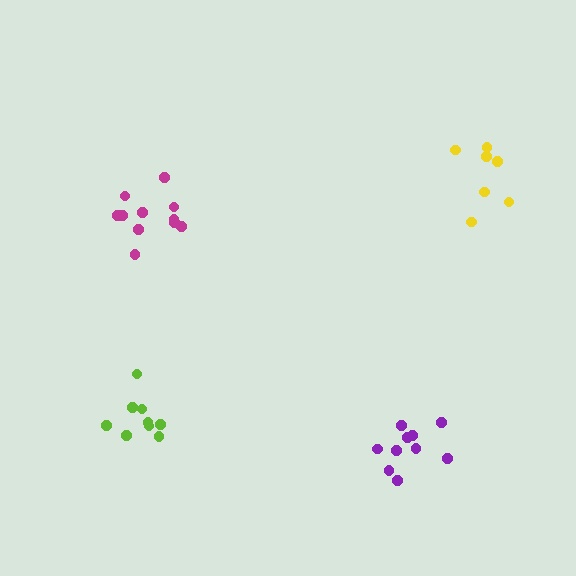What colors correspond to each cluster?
The clusters are colored: magenta, yellow, purple, lime.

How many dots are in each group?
Group 1: 11 dots, Group 2: 7 dots, Group 3: 10 dots, Group 4: 9 dots (37 total).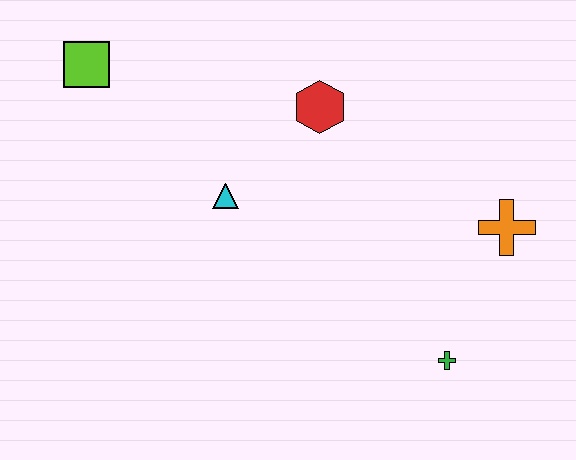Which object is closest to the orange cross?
The green cross is closest to the orange cross.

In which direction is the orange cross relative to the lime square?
The orange cross is to the right of the lime square.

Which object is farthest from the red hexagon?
The green cross is farthest from the red hexagon.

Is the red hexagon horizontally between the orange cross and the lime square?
Yes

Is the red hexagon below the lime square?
Yes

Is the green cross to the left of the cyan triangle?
No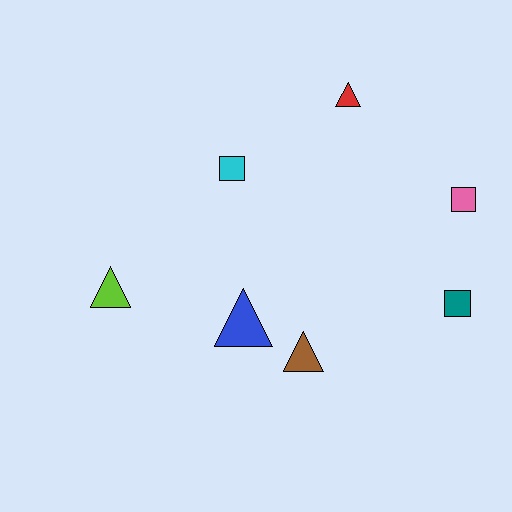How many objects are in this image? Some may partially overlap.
There are 7 objects.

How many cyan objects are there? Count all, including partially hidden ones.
There is 1 cyan object.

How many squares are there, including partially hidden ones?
There are 3 squares.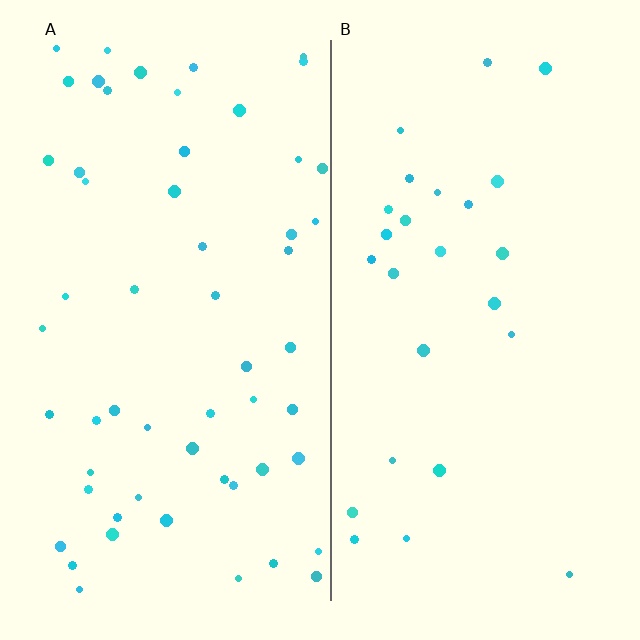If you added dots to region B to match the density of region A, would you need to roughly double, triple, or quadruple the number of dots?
Approximately double.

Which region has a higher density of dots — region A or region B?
A (the left).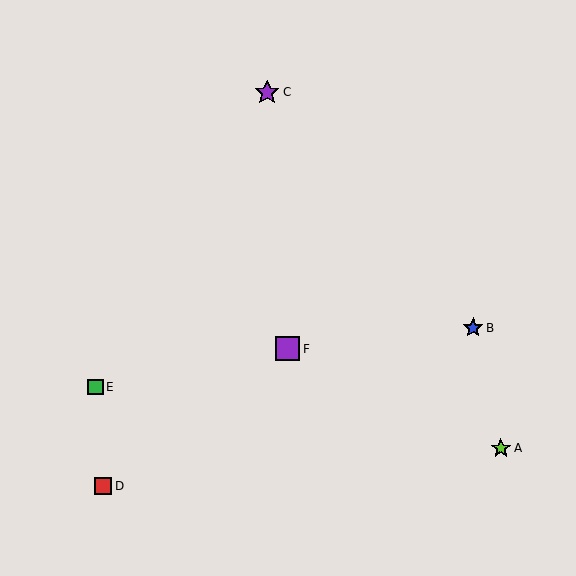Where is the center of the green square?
The center of the green square is at (96, 387).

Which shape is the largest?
The purple star (labeled C) is the largest.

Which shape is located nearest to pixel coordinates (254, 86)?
The purple star (labeled C) at (267, 92) is nearest to that location.